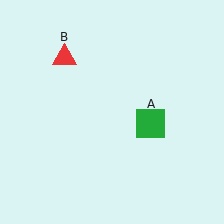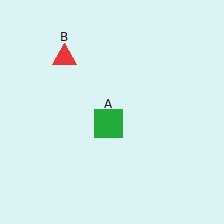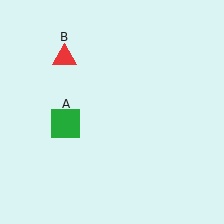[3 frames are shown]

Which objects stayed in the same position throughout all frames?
Red triangle (object B) remained stationary.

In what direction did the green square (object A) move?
The green square (object A) moved left.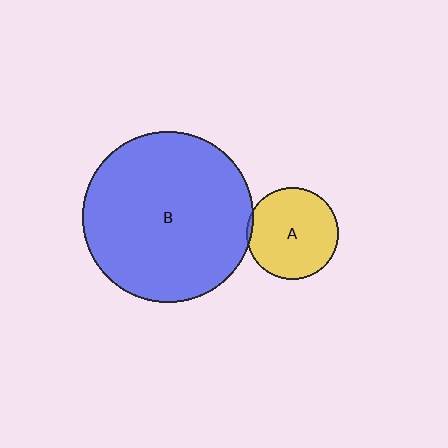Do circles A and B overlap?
Yes.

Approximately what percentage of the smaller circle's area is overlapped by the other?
Approximately 5%.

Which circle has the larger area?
Circle B (blue).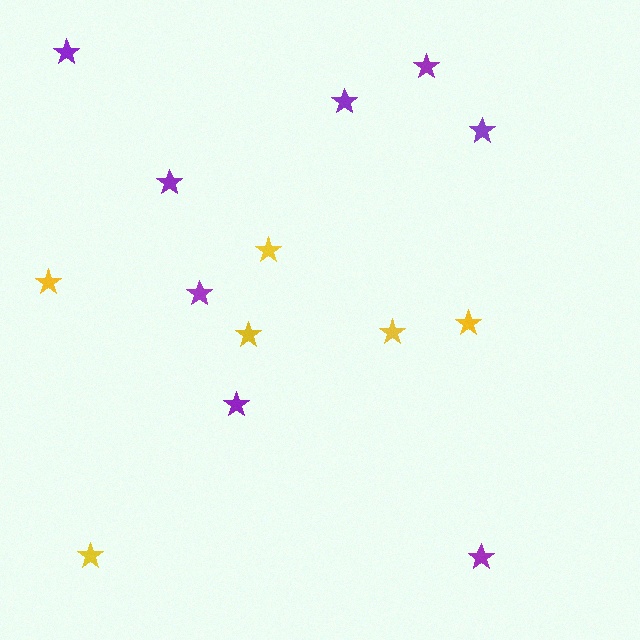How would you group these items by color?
There are 2 groups: one group of purple stars (8) and one group of yellow stars (6).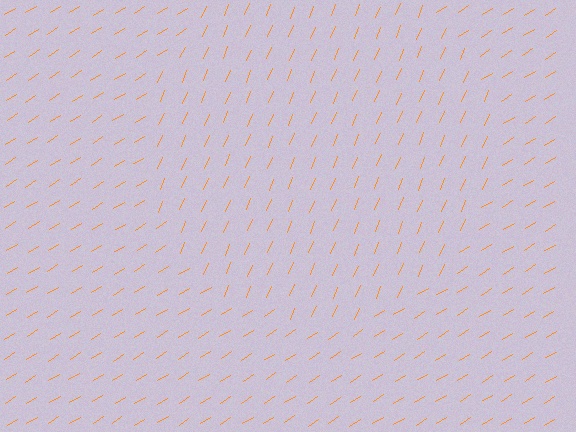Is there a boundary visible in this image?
Yes, there is a texture boundary formed by a change in line orientation.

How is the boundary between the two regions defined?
The boundary is defined purely by a change in line orientation (approximately 35 degrees difference). All lines are the same color and thickness.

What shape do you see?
I see a circle.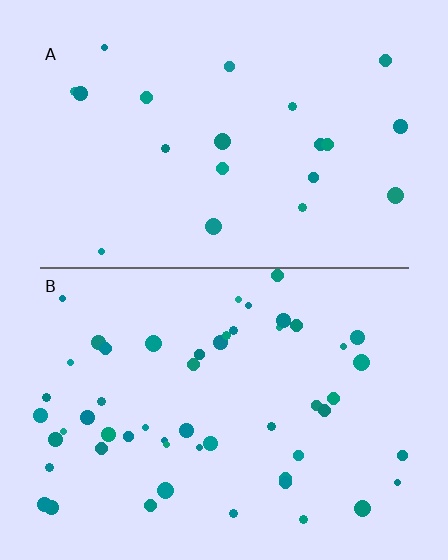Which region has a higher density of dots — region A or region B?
B (the bottom).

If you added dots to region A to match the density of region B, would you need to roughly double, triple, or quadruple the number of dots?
Approximately triple.